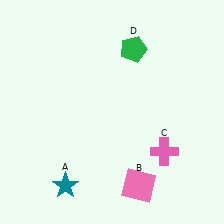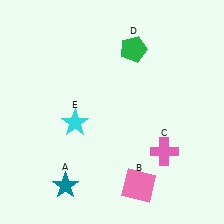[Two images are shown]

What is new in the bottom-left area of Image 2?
A cyan star (E) was added in the bottom-left area of Image 2.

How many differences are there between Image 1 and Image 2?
There is 1 difference between the two images.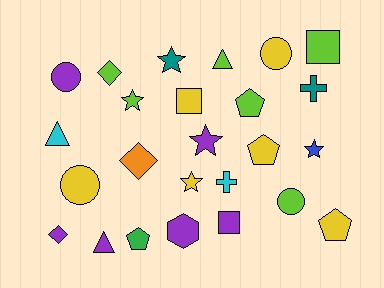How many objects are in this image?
There are 25 objects.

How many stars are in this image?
There are 5 stars.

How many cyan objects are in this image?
There are 2 cyan objects.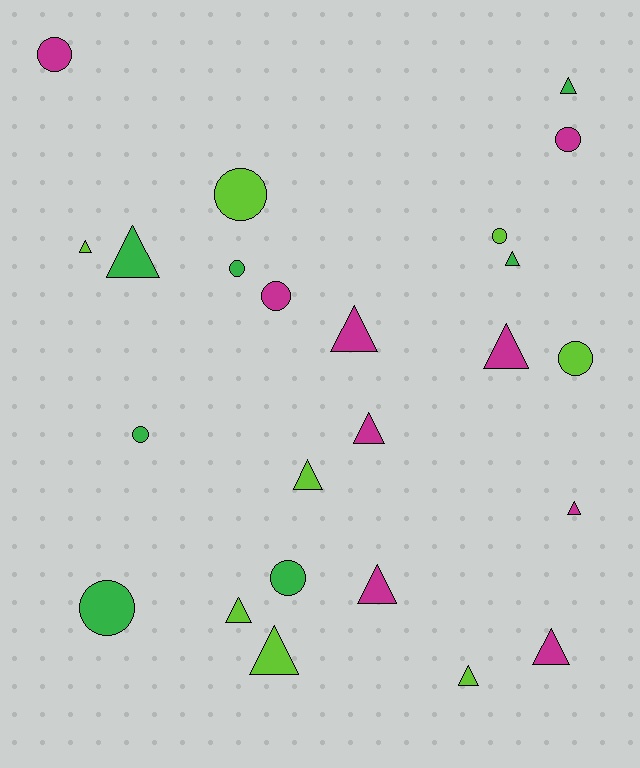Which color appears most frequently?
Magenta, with 9 objects.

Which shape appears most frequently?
Triangle, with 14 objects.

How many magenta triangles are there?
There are 6 magenta triangles.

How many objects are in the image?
There are 24 objects.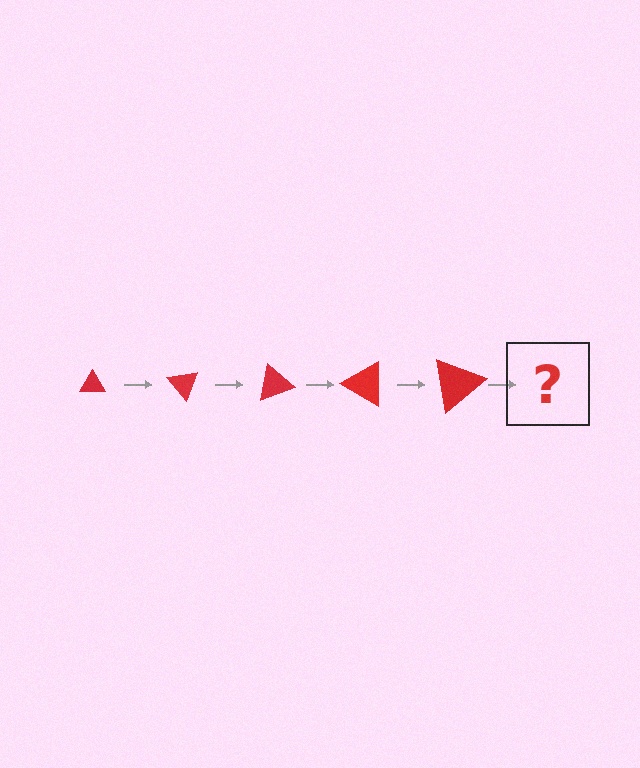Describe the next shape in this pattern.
It should be a triangle, larger than the previous one and rotated 250 degrees from the start.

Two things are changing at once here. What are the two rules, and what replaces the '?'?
The two rules are that the triangle grows larger each step and it rotates 50 degrees each step. The '?' should be a triangle, larger than the previous one and rotated 250 degrees from the start.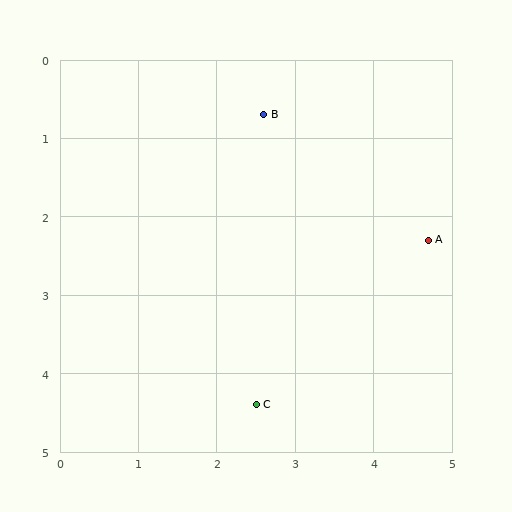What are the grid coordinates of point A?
Point A is at approximately (4.7, 2.3).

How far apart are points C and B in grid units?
Points C and B are about 3.7 grid units apart.